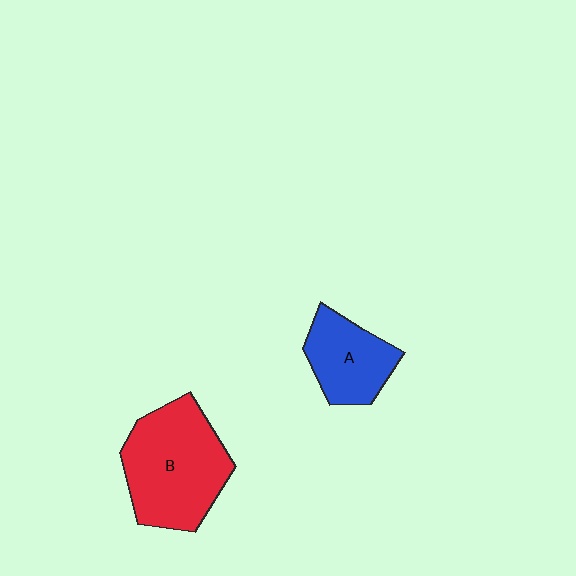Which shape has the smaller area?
Shape A (blue).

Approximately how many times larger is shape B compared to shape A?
Approximately 1.7 times.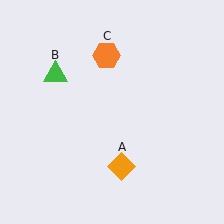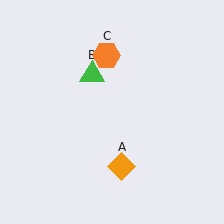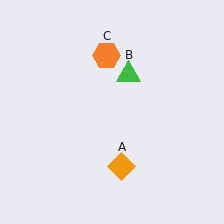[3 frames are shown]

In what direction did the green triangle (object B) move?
The green triangle (object B) moved right.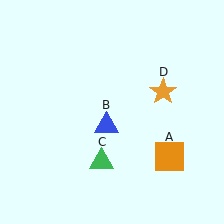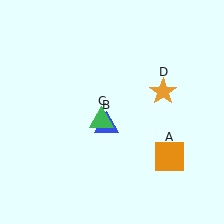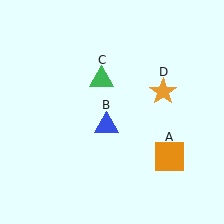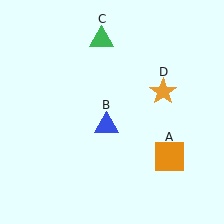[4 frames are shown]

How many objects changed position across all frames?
1 object changed position: green triangle (object C).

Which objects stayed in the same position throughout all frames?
Orange square (object A) and blue triangle (object B) and orange star (object D) remained stationary.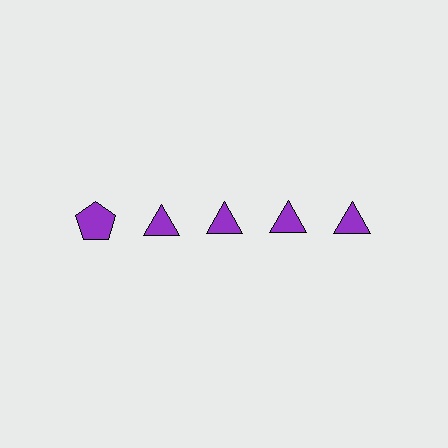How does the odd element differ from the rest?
It has a different shape: pentagon instead of triangle.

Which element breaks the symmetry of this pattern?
The purple pentagon in the top row, leftmost column breaks the symmetry. All other shapes are purple triangles.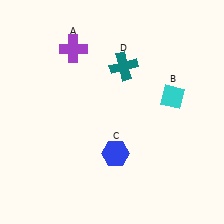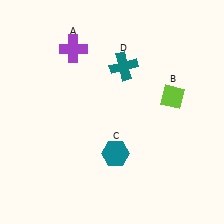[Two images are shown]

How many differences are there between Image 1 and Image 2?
There are 2 differences between the two images.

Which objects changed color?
B changed from cyan to lime. C changed from blue to teal.